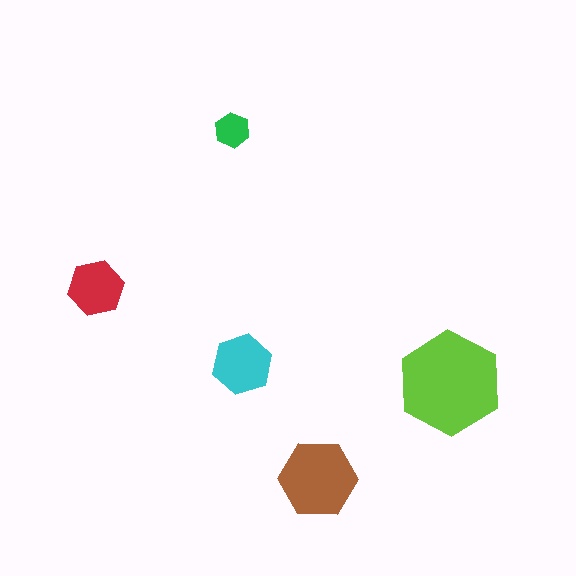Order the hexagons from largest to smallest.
the lime one, the brown one, the cyan one, the red one, the green one.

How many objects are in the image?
There are 5 objects in the image.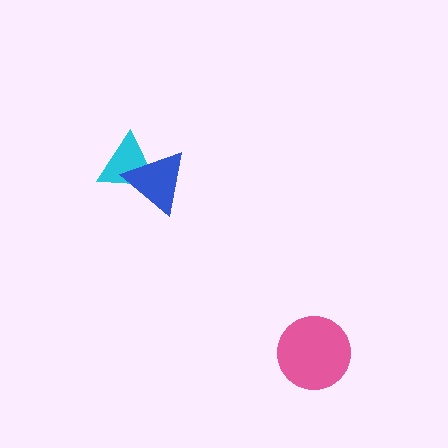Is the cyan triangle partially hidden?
Yes, it is partially covered by another shape.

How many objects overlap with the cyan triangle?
1 object overlaps with the cyan triangle.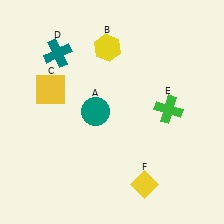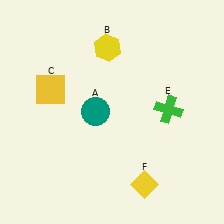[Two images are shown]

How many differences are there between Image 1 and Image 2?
There is 1 difference between the two images.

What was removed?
The teal cross (D) was removed in Image 2.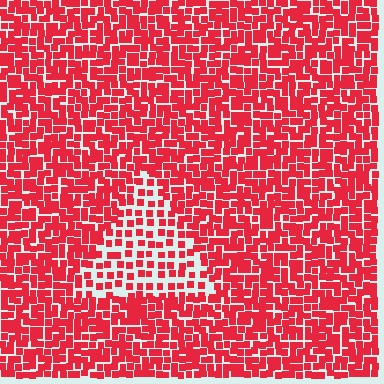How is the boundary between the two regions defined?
The boundary is defined by a change in element density (approximately 2.0x ratio). All elements are the same color, size, and shape.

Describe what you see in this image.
The image contains small red elements arranged at two different densities. A triangle-shaped region is visible where the elements are less densely packed than the surrounding area.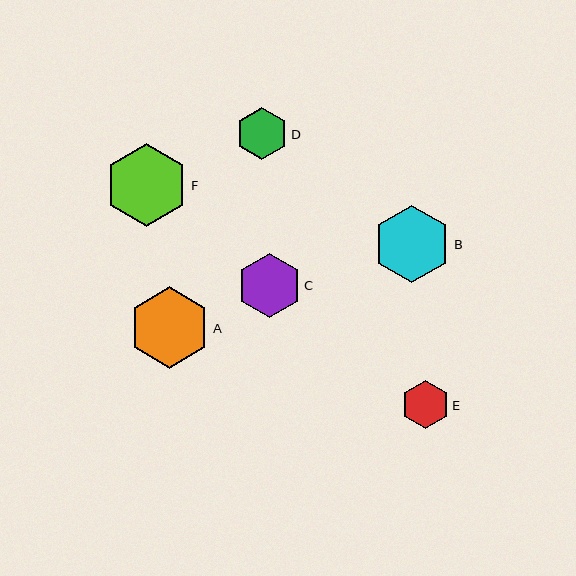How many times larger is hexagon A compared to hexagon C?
Hexagon A is approximately 1.3 times the size of hexagon C.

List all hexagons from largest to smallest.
From largest to smallest: F, A, B, C, D, E.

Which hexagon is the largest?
Hexagon F is the largest with a size of approximately 83 pixels.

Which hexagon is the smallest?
Hexagon E is the smallest with a size of approximately 48 pixels.